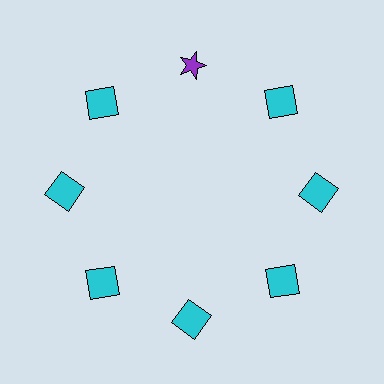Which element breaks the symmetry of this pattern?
The purple star at roughly the 12 o'clock position breaks the symmetry. All other shapes are cyan squares.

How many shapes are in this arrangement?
There are 8 shapes arranged in a ring pattern.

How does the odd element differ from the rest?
It differs in both color (purple instead of cyan) and shape (star instead of square).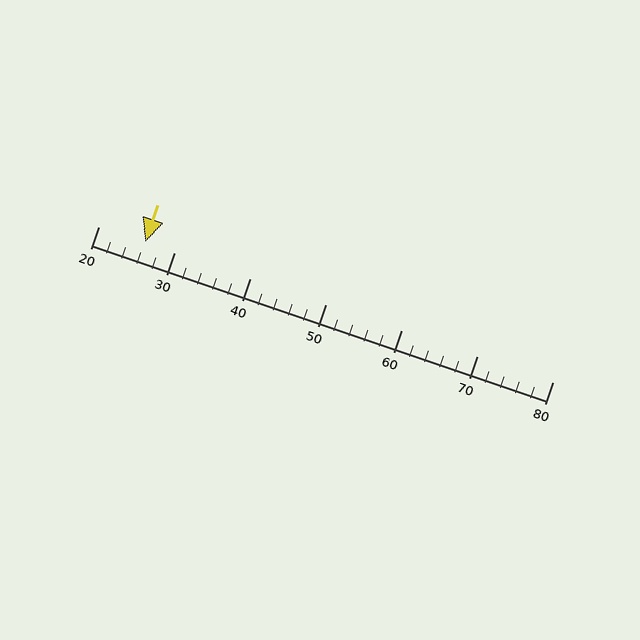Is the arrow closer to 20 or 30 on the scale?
The arrow is closer to 30.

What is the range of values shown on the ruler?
The ruler shows values from 20 to 80.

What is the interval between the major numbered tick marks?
The major tick marks are spaced 10 units apart.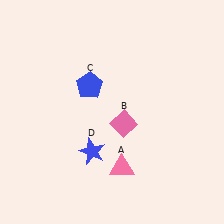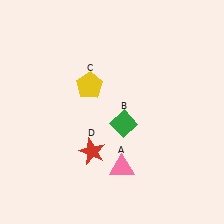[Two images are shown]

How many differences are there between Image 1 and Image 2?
There are 3 differences between the two images.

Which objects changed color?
B changed from pink to green. C changed from blue to yellow. D changed from blue to red.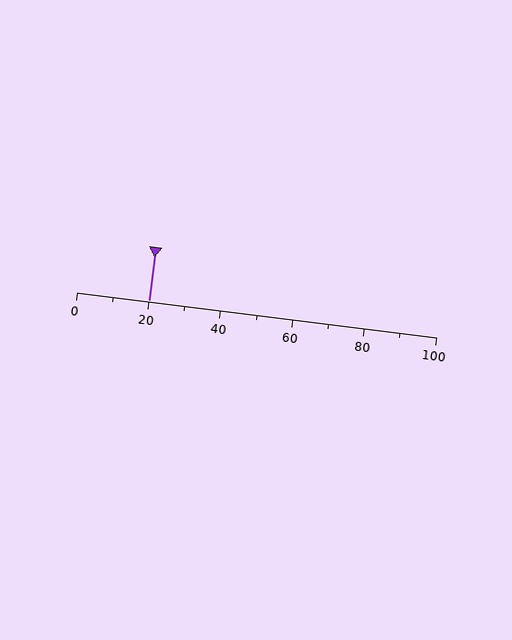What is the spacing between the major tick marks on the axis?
The major ticks are spaced 20 apart.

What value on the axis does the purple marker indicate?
The marker indicates approximately 20.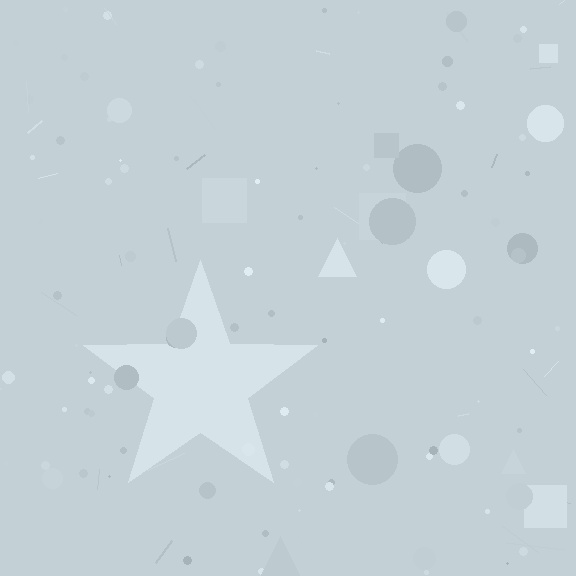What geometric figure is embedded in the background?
A star is embedded in the background.